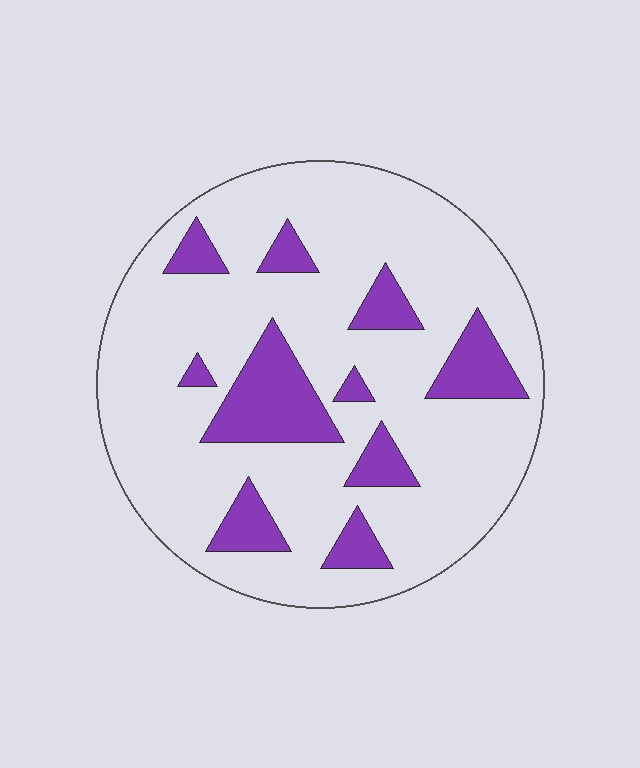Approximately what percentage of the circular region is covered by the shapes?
Approximately 20%.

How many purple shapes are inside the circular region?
10.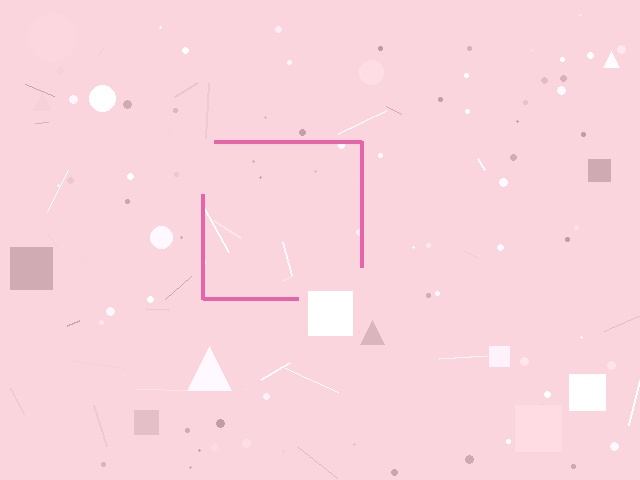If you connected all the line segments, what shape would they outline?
They would outline a square.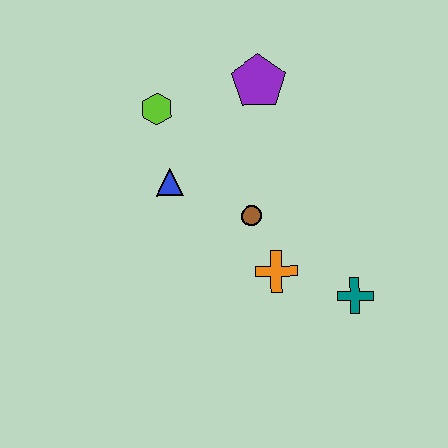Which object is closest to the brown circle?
The orange cross is closest to the brown circle.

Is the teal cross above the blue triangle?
No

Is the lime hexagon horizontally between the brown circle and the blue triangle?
No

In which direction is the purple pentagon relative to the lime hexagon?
The purple pentagon is to the right of the lime hexagon.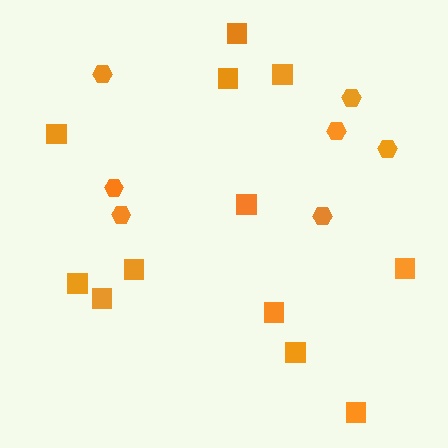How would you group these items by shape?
There are 2 groups: one group of squares (12) and one group of hexagons (7).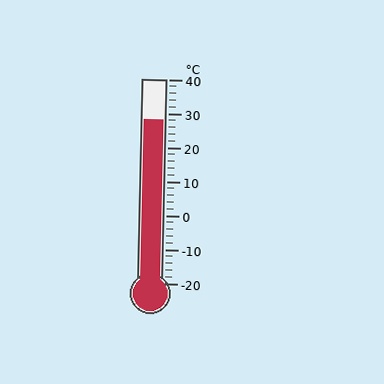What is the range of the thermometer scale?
The thermometer scale ranges from -20°C to 40°C.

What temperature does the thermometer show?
The thermometer shows approximately 28°C.